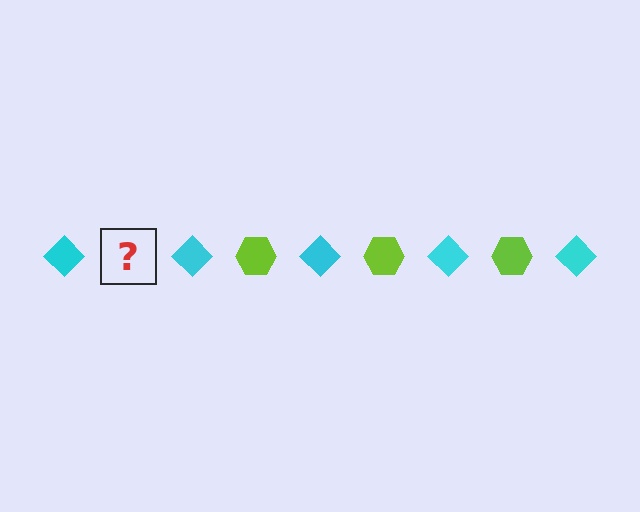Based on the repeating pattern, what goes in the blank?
The blank should be a lime hexagon.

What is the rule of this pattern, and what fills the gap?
The rule is that the pattern alternates between cyan diamond and lime hexagon. The gap should be filled with a lime hexagon.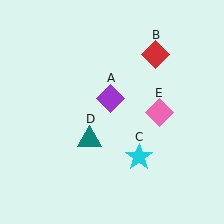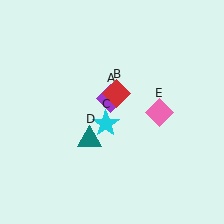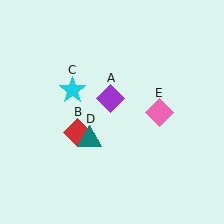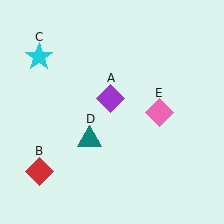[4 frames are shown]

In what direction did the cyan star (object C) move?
The cyan star (object C) moved up and to the left.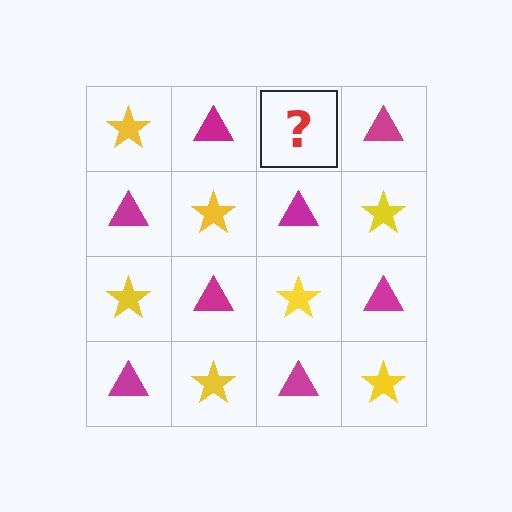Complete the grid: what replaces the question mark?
The question mark should be replaced with a yellow star.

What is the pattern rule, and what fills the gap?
The rule is that it alternates yellow star and magenta triangle in a checkerboard pattern. The gap should be filled with a yellow star.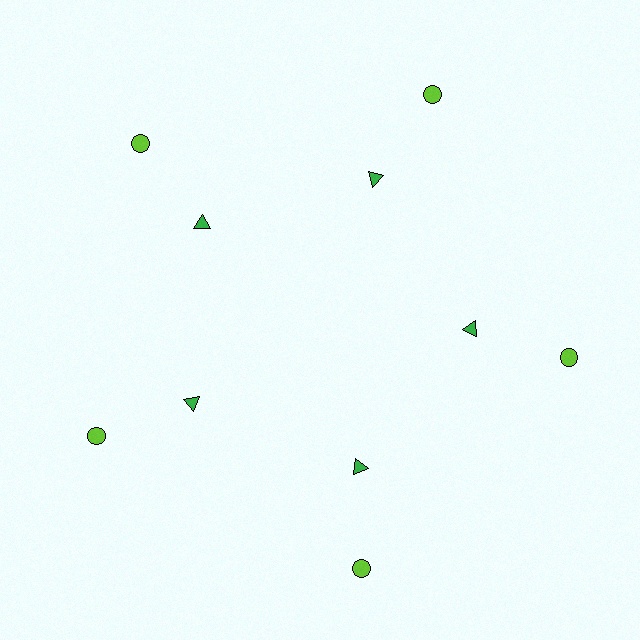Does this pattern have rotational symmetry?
Yes, this pattern has 5-fold rotational symmetry. It looks the same after rotating 72 degrees around the center.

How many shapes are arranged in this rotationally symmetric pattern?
There are 10 shapes, arranged in 5 groups of 2.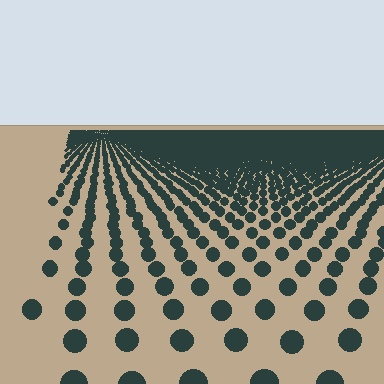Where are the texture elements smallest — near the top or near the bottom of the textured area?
Near the top.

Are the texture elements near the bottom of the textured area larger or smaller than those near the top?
Larger. Near the bottom, elements are closer to the viewer and appear at a bigger on-screen size.